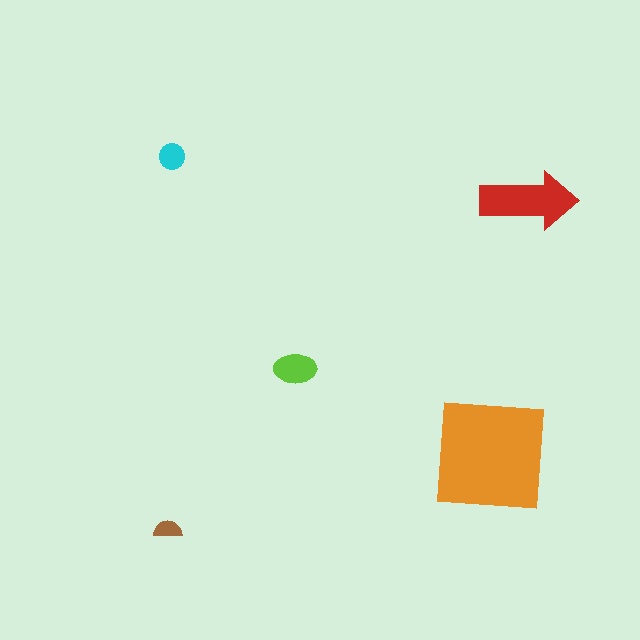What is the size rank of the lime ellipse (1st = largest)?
3rd.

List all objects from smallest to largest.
The brown semicircle, the cyan circle, the lime ellipse, the red arrow, the orange square.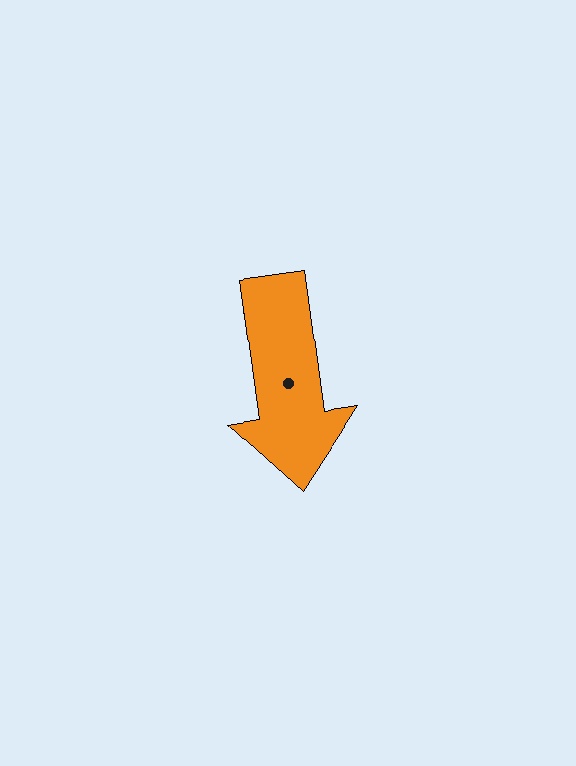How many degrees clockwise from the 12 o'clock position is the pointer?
Approximately 172 degrees.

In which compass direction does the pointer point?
South.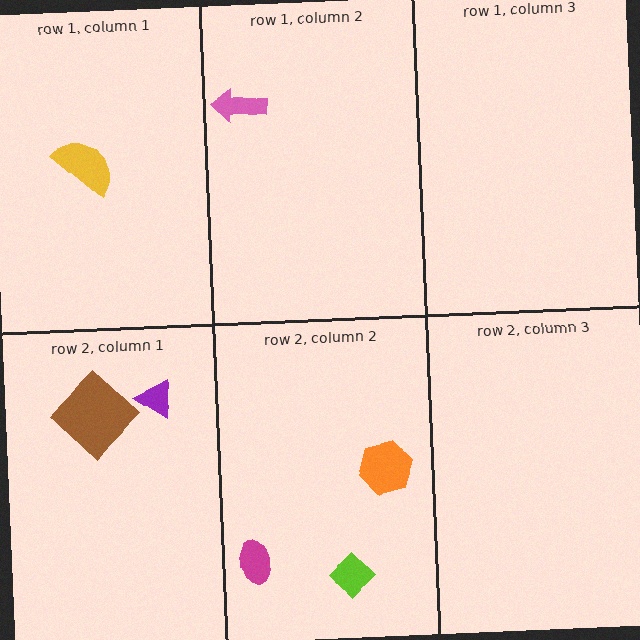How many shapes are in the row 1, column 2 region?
1.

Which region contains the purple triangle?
The row 2, column 1 region.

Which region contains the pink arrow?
The row 1, column 2 region.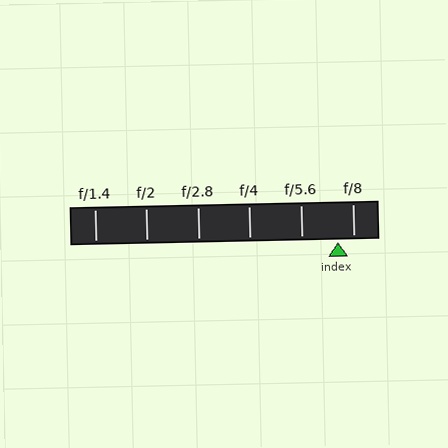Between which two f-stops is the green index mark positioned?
The index mark is between f/5.6 and f/8.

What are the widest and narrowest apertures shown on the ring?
The widest aperture shown is f/1.4 and the narrowest is f/8.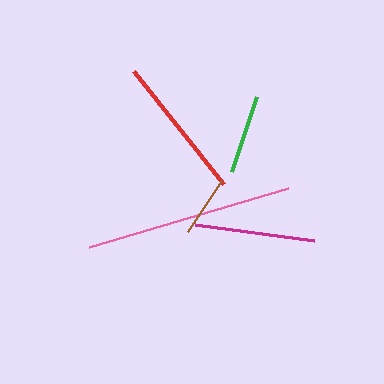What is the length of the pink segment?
The pink segment is approximately 208 pixels long.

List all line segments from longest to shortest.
From longest to shortest: pink, red, magenta, green, brown.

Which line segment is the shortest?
The brown line is the shortest at approximately 61 pixels.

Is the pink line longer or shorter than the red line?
The pink line is longer than the red line.